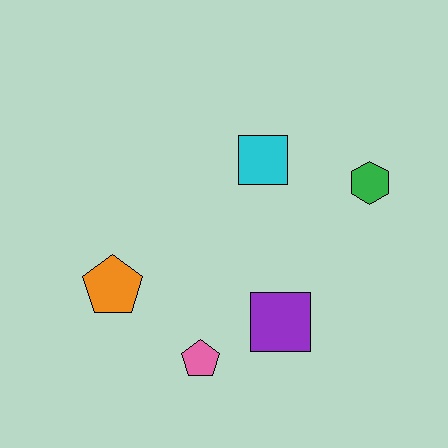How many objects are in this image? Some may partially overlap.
There are 5 objects.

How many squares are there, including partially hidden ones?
There are 2 squares.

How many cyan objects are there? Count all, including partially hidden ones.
There is 1 cyan object.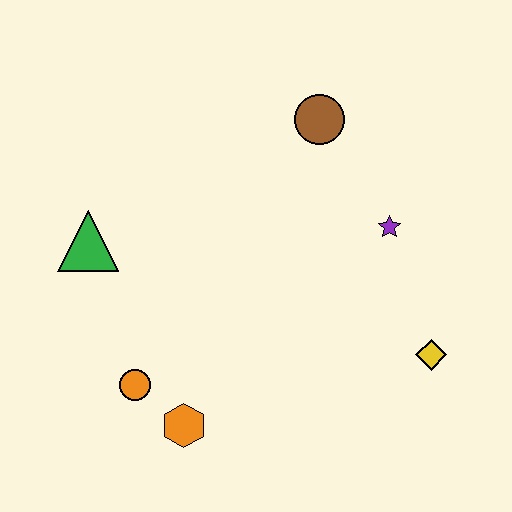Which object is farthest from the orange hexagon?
The brown circle is farthest from the orange hexagon.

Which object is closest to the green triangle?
The orange circle is closest to the green triangle.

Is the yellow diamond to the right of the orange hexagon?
Yes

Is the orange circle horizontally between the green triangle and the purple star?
Yes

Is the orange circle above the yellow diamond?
No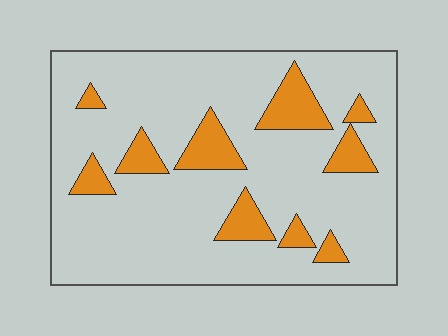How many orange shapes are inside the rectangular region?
10.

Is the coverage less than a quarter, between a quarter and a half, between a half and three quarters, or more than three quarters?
Less than a quarter.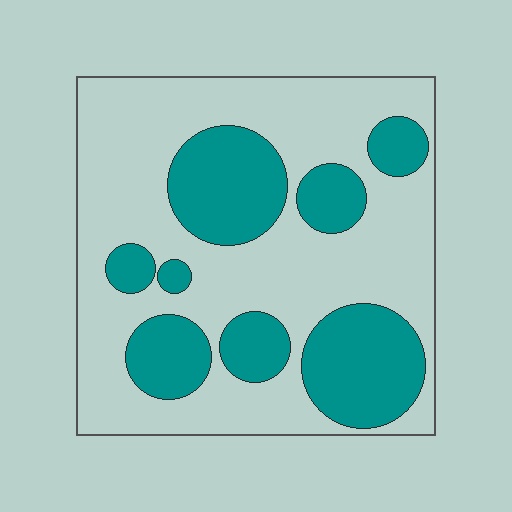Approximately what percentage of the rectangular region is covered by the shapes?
Approximately 35%.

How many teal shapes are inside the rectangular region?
8.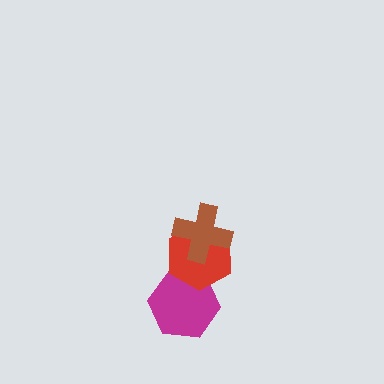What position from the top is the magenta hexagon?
The magenta hexagon is 3rd from the top.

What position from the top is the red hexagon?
The red hexagon is 2nd from the top.